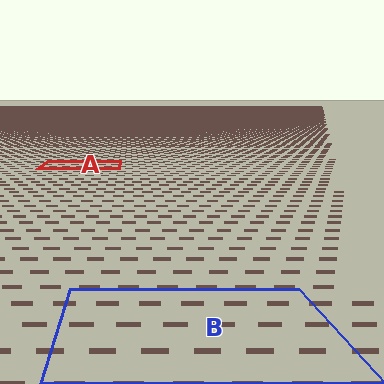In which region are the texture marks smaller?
The texture marks are smaller in region A, because it is farther away.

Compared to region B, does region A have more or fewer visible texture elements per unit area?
Region A has more texture elements per unit area — they are packed more densely because it is farther away.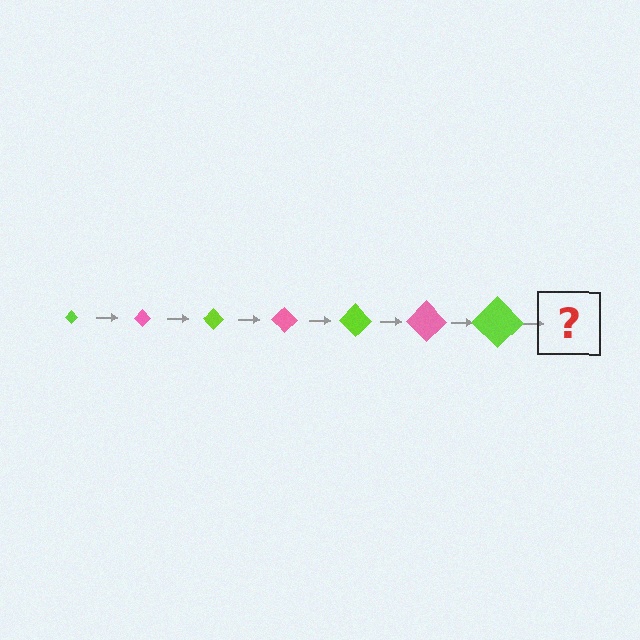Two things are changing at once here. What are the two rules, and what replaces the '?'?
The two rules are that the diamond grows larger each step and the color cycles through lime and pink. The '?' should be a pink diamond, larger than the previous one.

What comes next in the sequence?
The next element should be a pink diamond, larger than the previous one.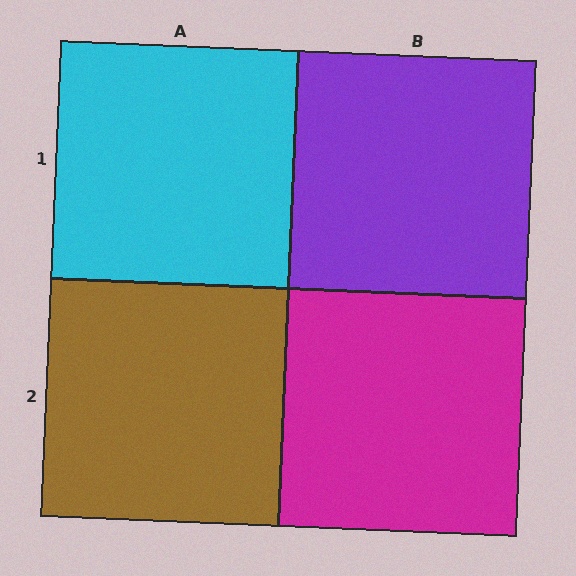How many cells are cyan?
1 cell is cyan.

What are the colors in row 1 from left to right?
Cyan, purple.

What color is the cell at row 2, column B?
Magenta.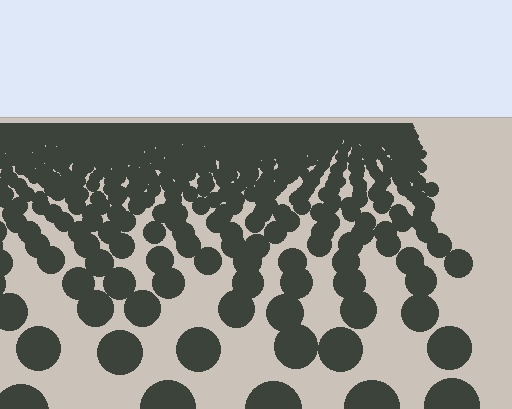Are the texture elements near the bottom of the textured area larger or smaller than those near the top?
Larger. Near the bottom, elements are closer to the viewer and appear at a bigger on-screen size.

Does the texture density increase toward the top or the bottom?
Density increases toward the top.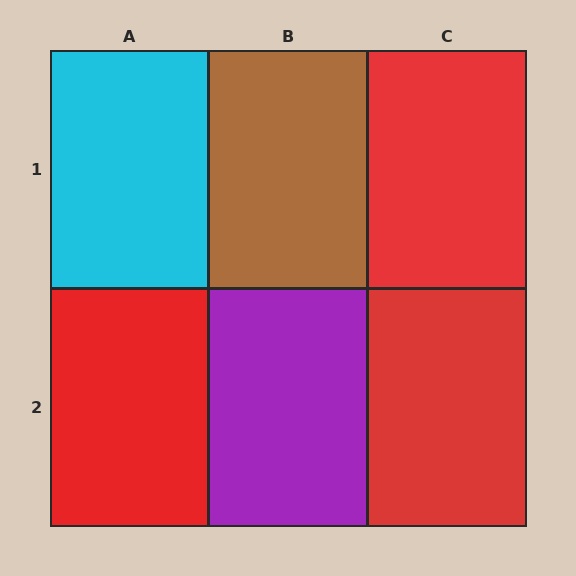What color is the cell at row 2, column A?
Red.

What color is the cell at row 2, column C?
Red.